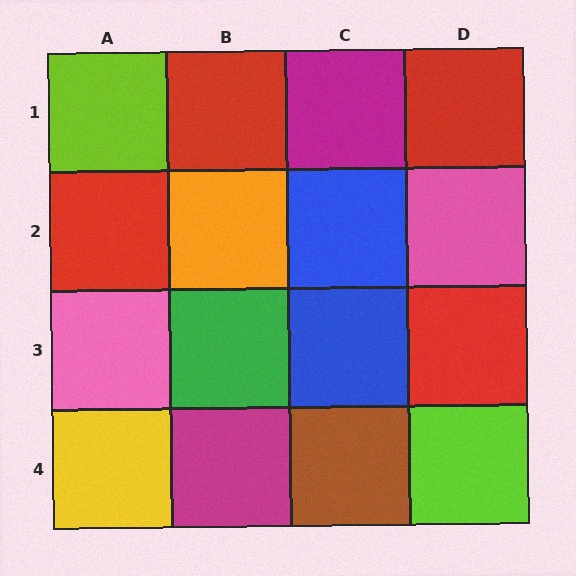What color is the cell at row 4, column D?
Lime.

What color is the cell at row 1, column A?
Lime.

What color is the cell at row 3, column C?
Blue.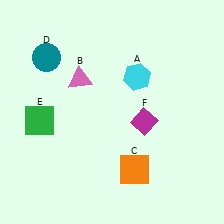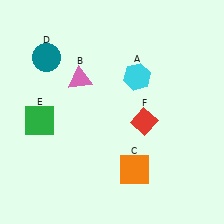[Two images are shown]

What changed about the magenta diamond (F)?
In Image 1, F is magenta. In Image 2, it changed to red.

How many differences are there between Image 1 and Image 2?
There is 1 difference between the two images.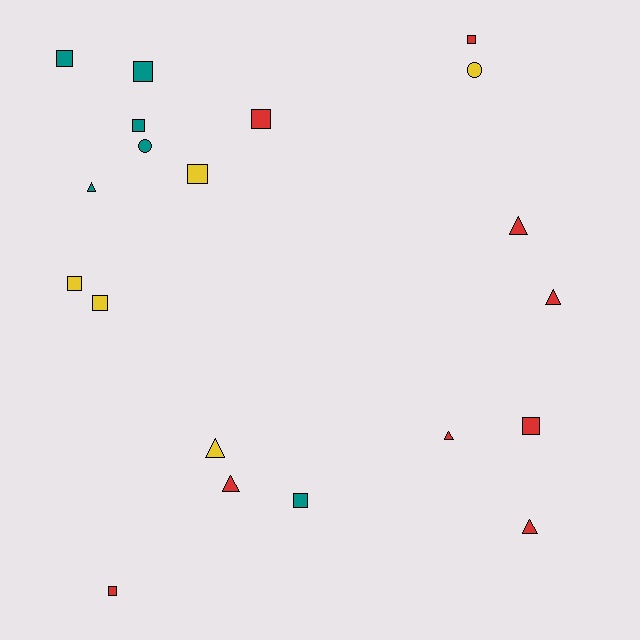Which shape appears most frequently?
Square, with 11 objects.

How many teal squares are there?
There are 4 teal squares.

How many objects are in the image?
There are 20 objects.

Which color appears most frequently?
Red, with 9 objects.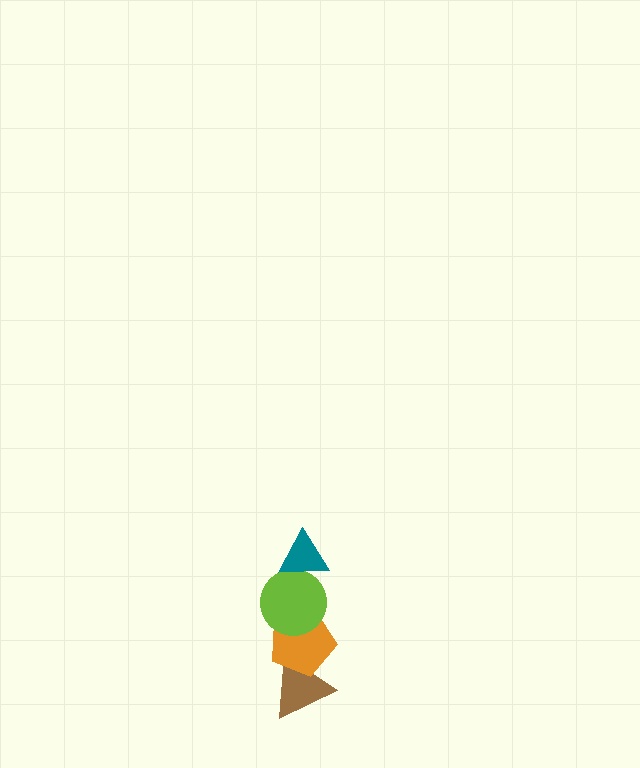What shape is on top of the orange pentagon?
The lime circle is on top of the orange pentagon.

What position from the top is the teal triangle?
The teal triangle is 1st from the top.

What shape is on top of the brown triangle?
The orange pentagon is on top of the brown triangle.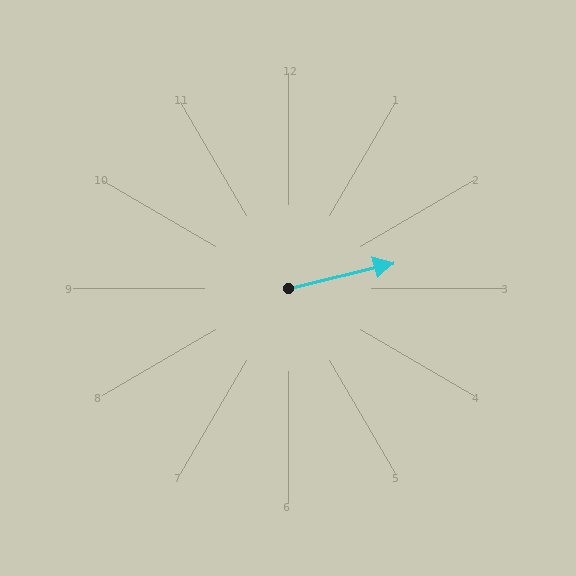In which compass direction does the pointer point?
East.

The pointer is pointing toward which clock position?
Roughly 3 o'clock.